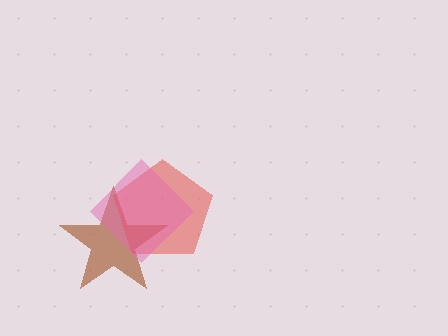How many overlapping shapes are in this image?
There are 3 overlapping shapes in the image.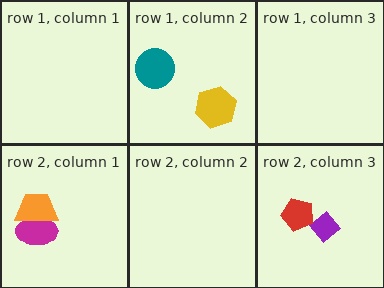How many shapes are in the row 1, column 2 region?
2.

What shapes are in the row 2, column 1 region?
The magenta ellipse, the orange trapezoid.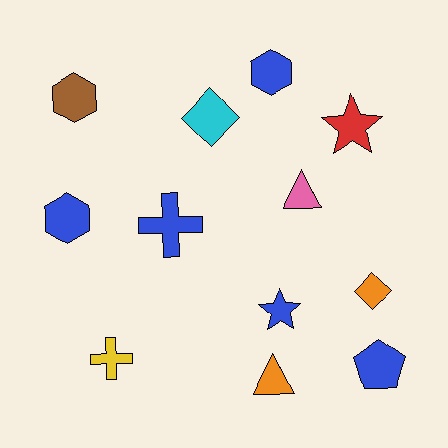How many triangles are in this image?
There are 2 triangles.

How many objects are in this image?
There are 12 objects.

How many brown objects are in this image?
There is 1 brown object.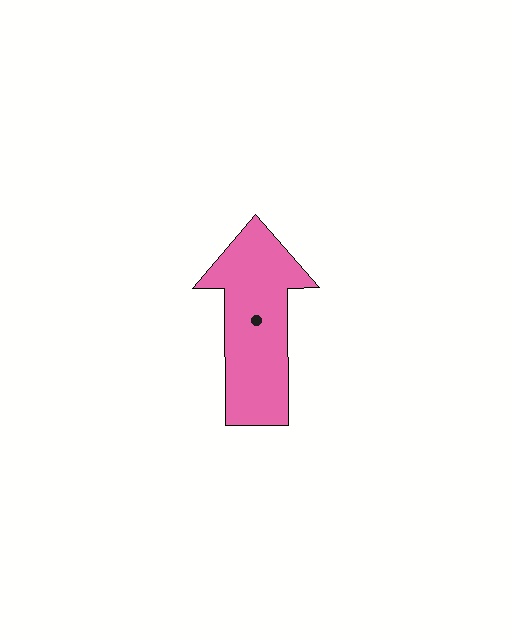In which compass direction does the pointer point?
North.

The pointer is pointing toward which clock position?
Roughly 12 o'clock.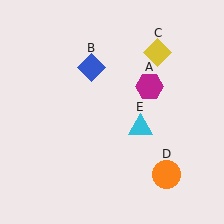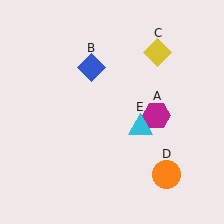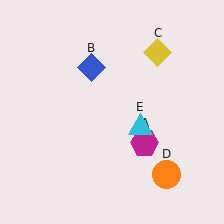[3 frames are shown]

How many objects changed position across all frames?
1 object changed position: magenta hexagon (object A).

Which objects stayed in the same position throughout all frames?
Blue diamond (object B) and yellow diamond (object C) and orange circle (object D) and cyan triangle (object E) remained stationary.